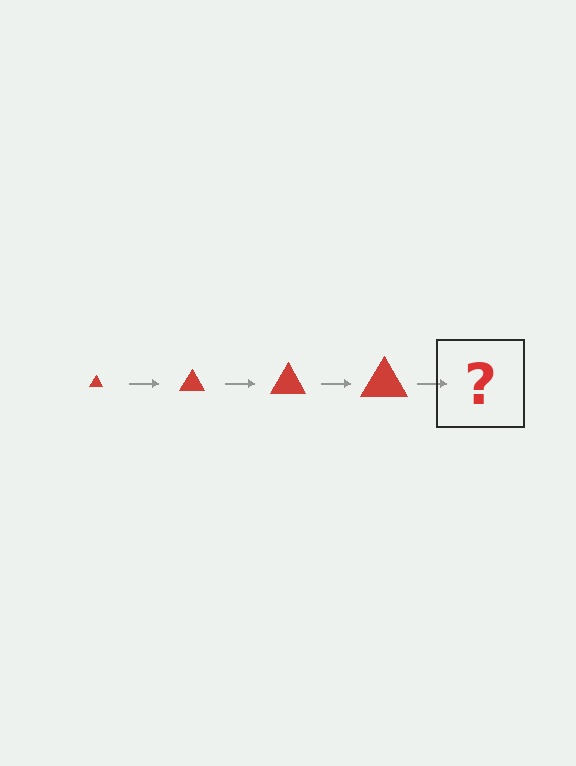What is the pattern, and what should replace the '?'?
The pattern is that the triangle gets progressively larger each step. The '?' should be a red triangle, larger than the previous one.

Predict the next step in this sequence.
The next step is a red triangle, larger than the previous one.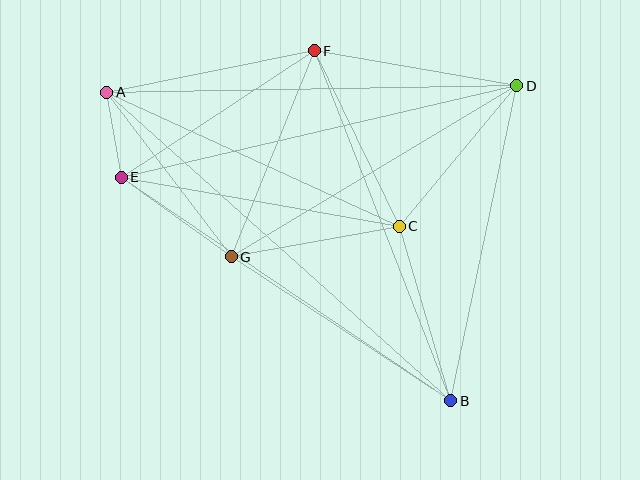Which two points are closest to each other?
Points A and E are closest to each other.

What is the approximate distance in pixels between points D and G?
The distance between D and G is approximately 333 pixels.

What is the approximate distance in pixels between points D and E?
The distance between D and E is approximately 406 pixels.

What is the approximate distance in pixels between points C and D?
The distance between C and D is approximately 184 pixels.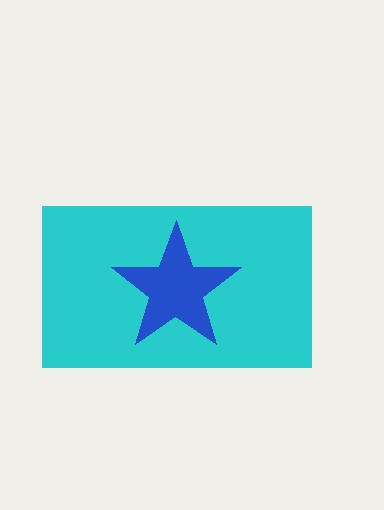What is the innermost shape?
The blue star.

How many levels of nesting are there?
2.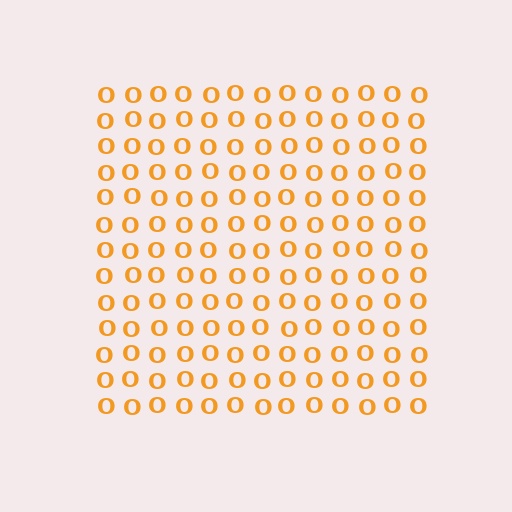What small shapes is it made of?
It is made of small letter O's.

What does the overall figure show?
The overall figure shows a square.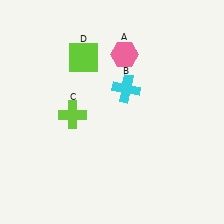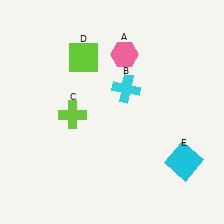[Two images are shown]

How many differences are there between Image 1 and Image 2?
There is 1 difference between the two images.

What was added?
A cyan square (E) was added in Image 2.